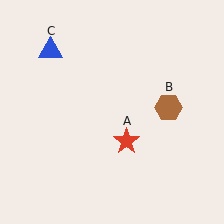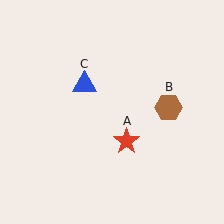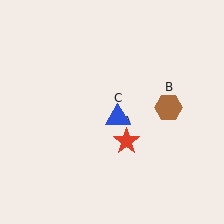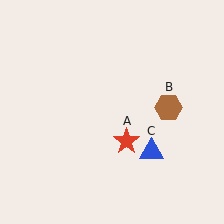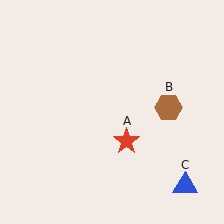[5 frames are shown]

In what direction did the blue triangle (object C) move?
The blue triangle (object C) moved down and to the right.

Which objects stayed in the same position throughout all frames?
Red star (object A) and brown hexagon (object B) remained stationary.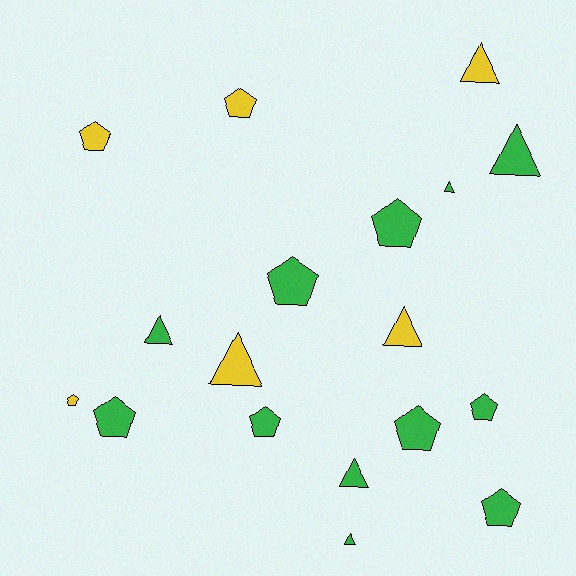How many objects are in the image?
There are 18 objects.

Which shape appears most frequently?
Pentagon, with 10 objects.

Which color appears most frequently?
Green, with 12 objects.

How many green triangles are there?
There are 5 green triangles.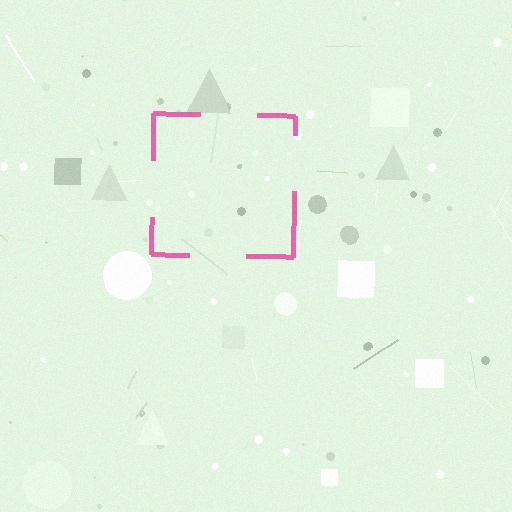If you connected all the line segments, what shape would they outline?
They would outline a square.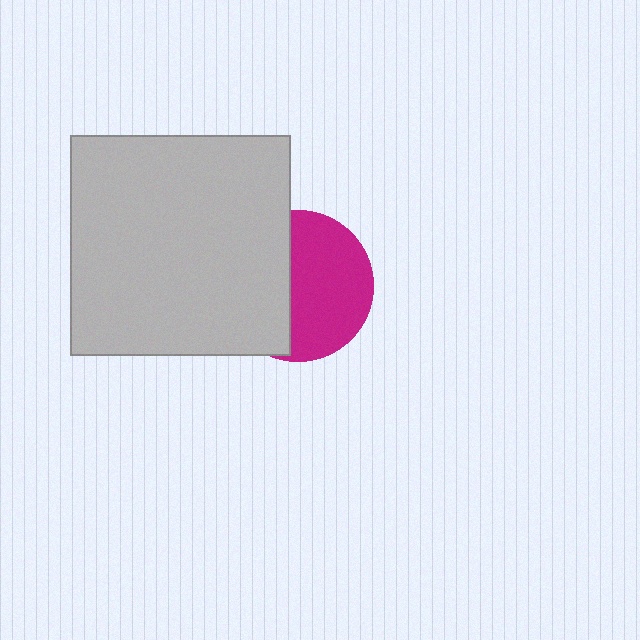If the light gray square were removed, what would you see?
You would see the complete magenta circle.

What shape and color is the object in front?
The object in front is a light gray square.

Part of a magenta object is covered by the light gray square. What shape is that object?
It is a circle.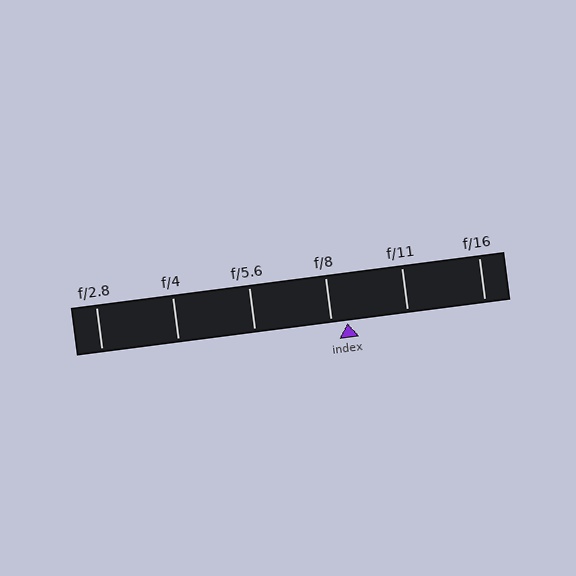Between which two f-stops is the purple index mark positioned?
The index mark is between f/8 and f/11.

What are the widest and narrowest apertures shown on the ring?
The widest aperture shown is f/2.8 and the narrowest is f/16.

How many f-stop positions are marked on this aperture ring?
There are 6 f-stop positions marked.